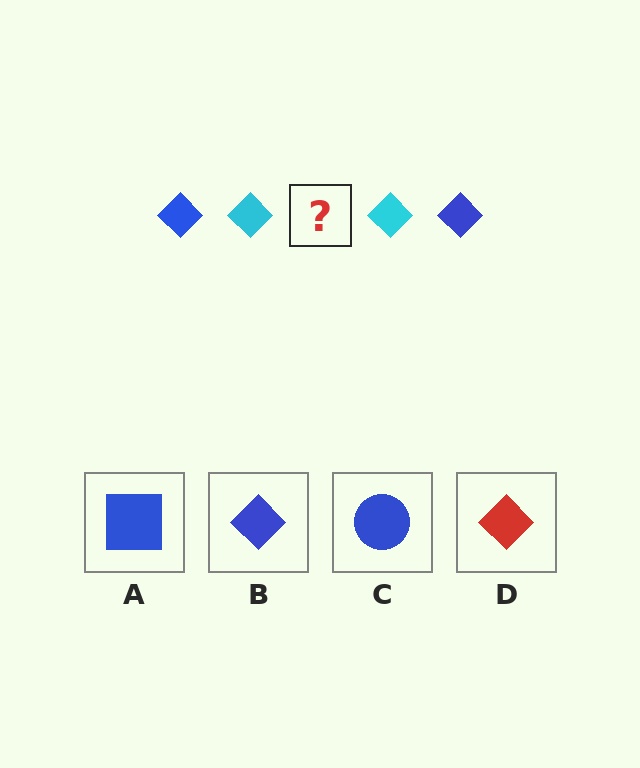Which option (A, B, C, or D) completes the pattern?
B.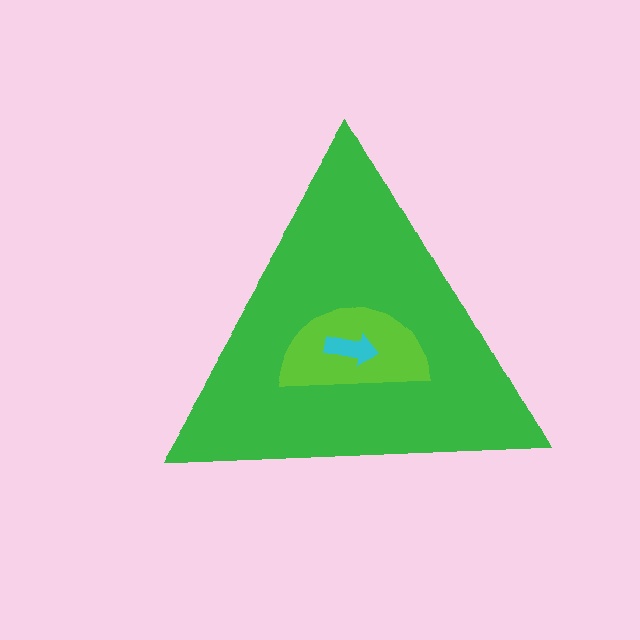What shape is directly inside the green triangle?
The lime semicircle.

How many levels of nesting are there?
3.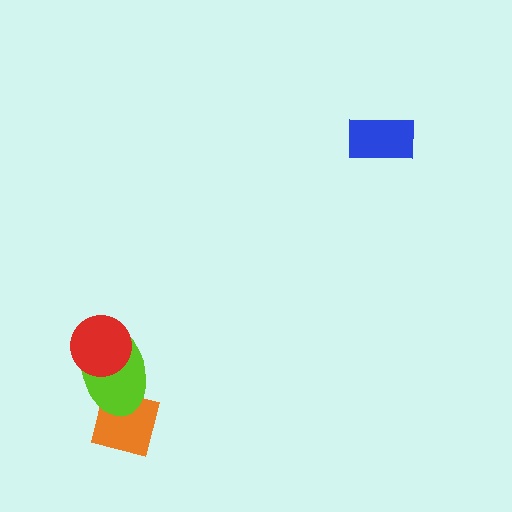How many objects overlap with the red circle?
1 object overlaps with the red circle.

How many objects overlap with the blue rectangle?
0 objects overlap with the blue rectangle.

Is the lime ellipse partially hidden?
Yes, it is partially covered by another shape.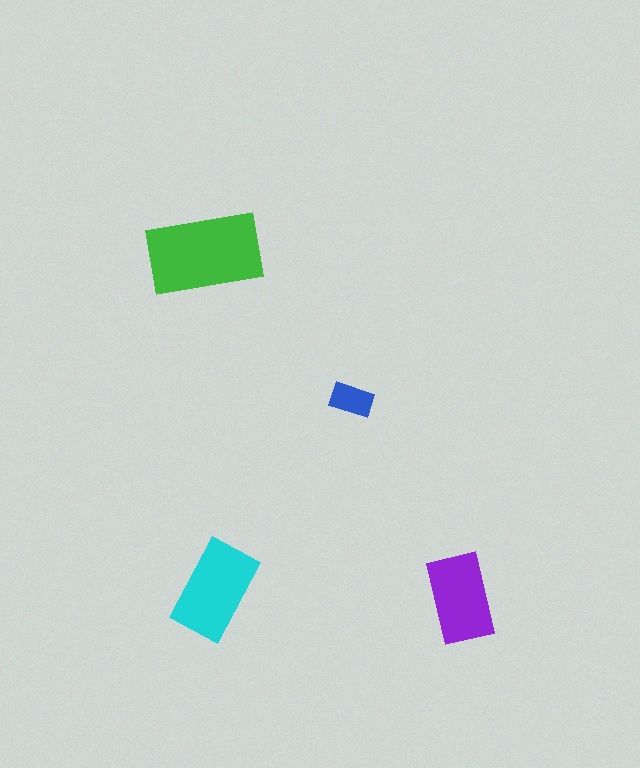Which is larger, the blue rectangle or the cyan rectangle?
The cyan one.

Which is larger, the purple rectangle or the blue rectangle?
The purple one.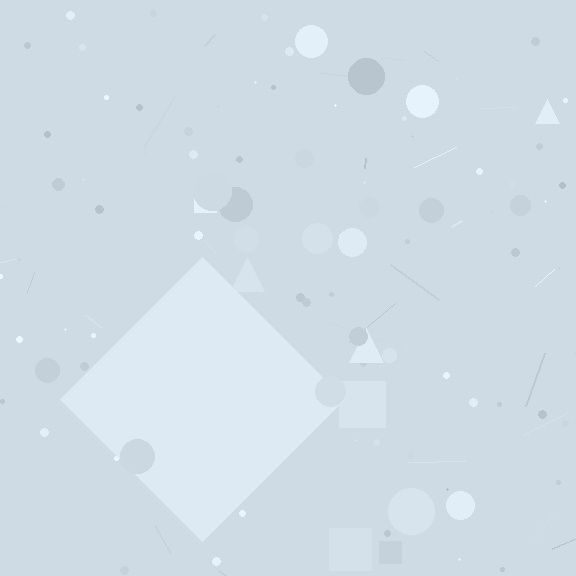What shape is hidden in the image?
A diamond is hidden in the image.